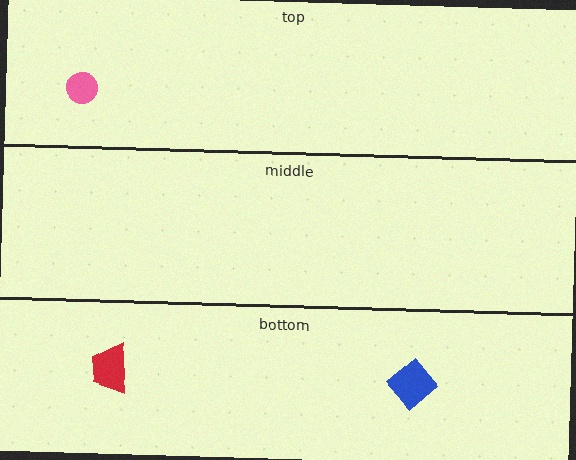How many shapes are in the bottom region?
2.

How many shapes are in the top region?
1.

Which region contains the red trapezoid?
The bottom region.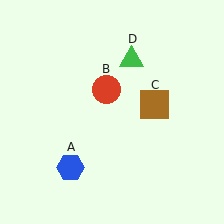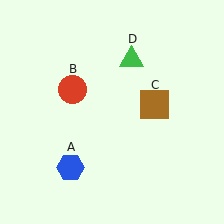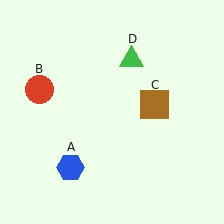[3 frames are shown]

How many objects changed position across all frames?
1 object changed position: red circle (object B).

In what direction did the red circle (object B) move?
The red circle (object B) moved left.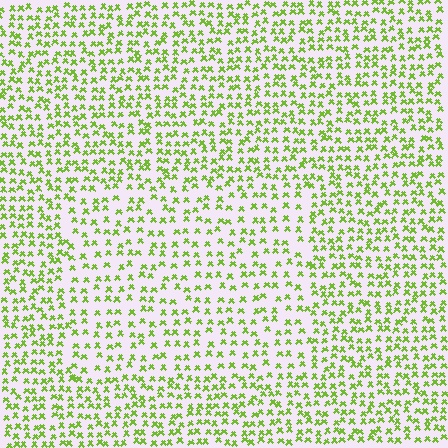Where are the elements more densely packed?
The elements are more densely packed outside the rectangle boundary.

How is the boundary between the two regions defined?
The boundary is defined by a change in element density (approximately 1.5x ratio). All elements are the same color, size, and shape.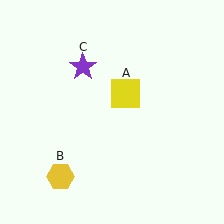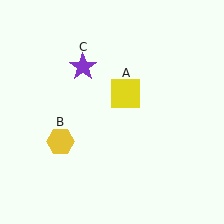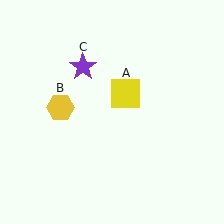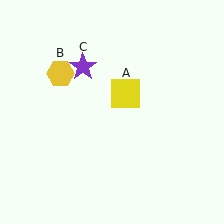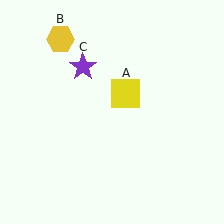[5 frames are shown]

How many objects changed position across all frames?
1 object changed position: yellow hexagon (object B).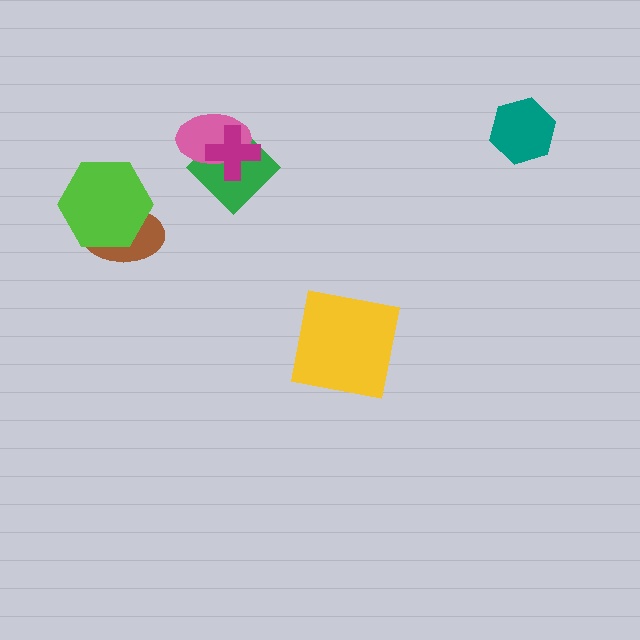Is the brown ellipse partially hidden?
Yes, it is partially covered by another shape.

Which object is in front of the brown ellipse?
The lime hexagon is in front of the brown ellipse.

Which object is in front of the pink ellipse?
The magenta cross is in front of the pink ellipse.